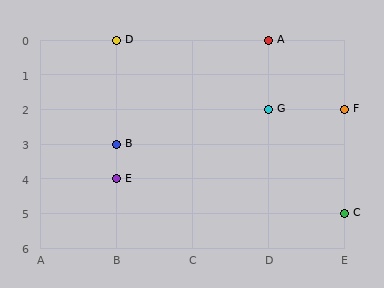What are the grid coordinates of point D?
Point D is at grid coordinates (B, 0).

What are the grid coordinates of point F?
Point F is at grid coordinates (E, 2).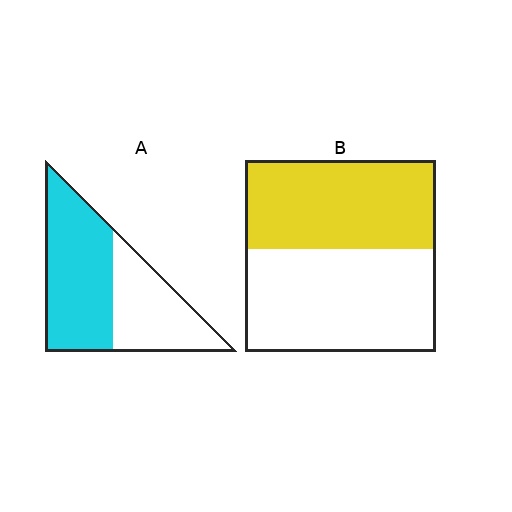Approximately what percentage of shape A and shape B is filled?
A is approximately 60% and B is approximately 45%.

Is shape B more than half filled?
Roughly half.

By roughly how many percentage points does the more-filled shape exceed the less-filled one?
By roughly 10 percentage points (A over B).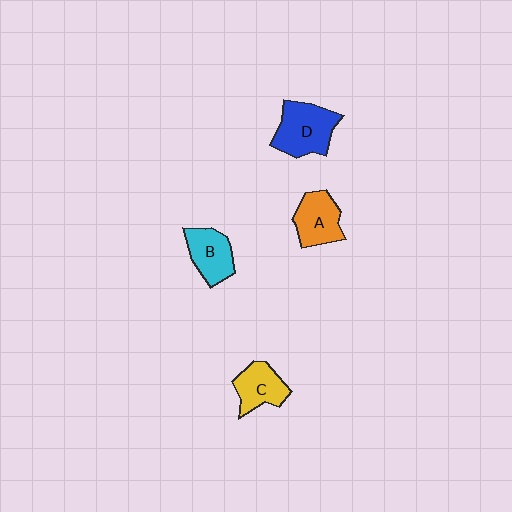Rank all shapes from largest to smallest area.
From largest to smallest: D (blue), A (orange), B (cyan), C (yellow).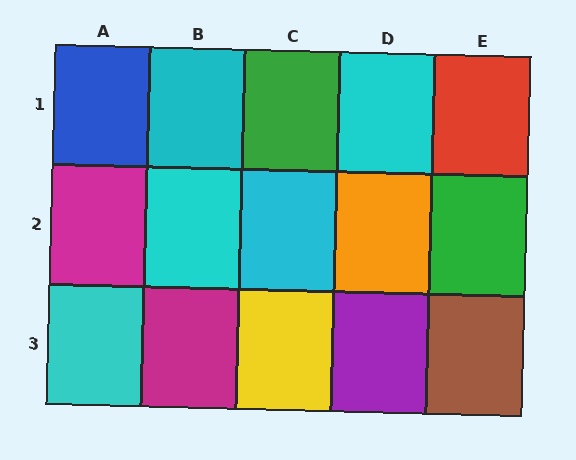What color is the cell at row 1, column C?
Green.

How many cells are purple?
1 cell is purple.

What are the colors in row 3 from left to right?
Cyan, magenta, yellow, purple, brown.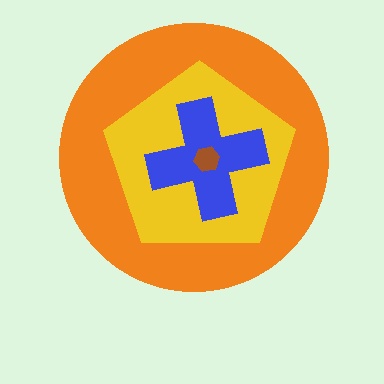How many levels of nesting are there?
4.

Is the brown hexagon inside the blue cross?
Yes.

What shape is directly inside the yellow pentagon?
The blue cross.